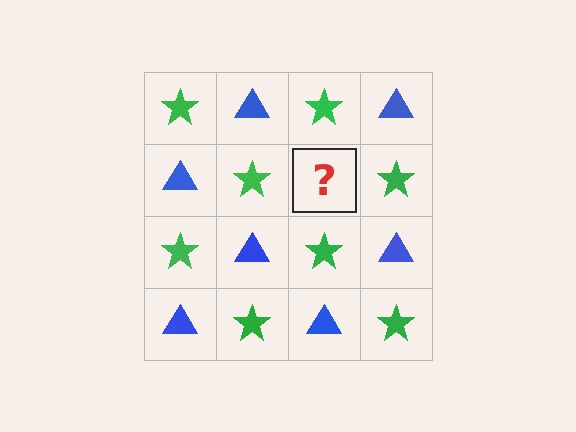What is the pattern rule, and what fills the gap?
The rule is that it alternates green star and blue triangle in a checkerboard pattern. The gap should be filled with a blue triangle.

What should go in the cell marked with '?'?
The missing cell should contain a blue triangle.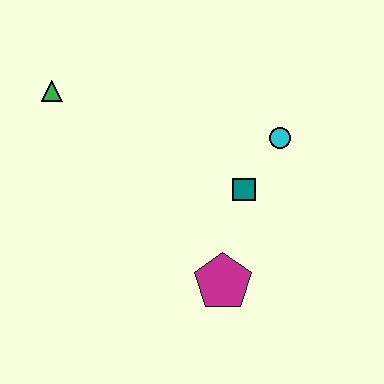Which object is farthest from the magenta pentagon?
The green triangle is farthest from the magenta pentagon.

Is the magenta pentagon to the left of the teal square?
Yes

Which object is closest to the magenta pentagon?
The teal square is closest to the magenta pentagon.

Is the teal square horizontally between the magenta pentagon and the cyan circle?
Yes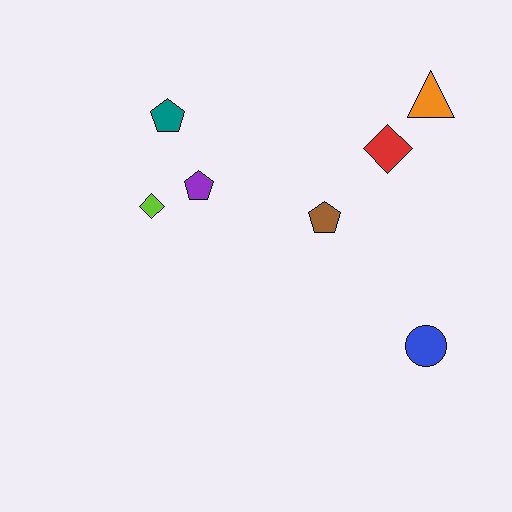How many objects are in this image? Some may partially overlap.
There are 7 objects.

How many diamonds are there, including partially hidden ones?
There are 2 diamonds.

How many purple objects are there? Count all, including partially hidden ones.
There is 1 purple object.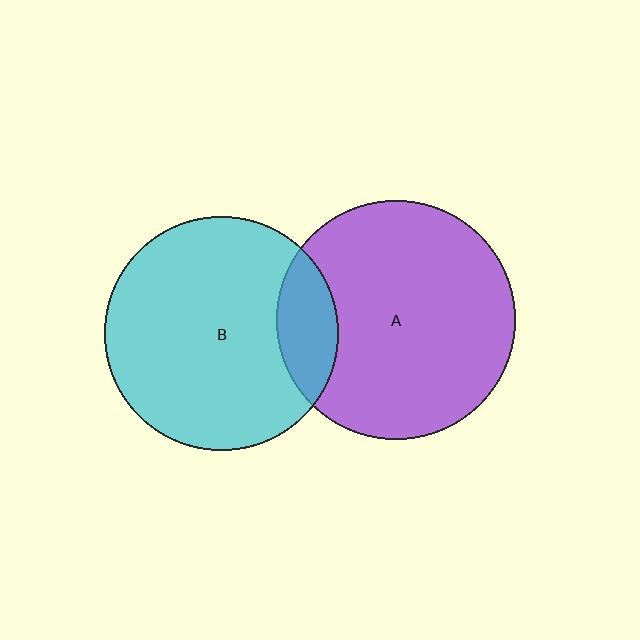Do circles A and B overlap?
Yes.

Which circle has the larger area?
Circle A (purple).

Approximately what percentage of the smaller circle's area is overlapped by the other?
Approximately 15%.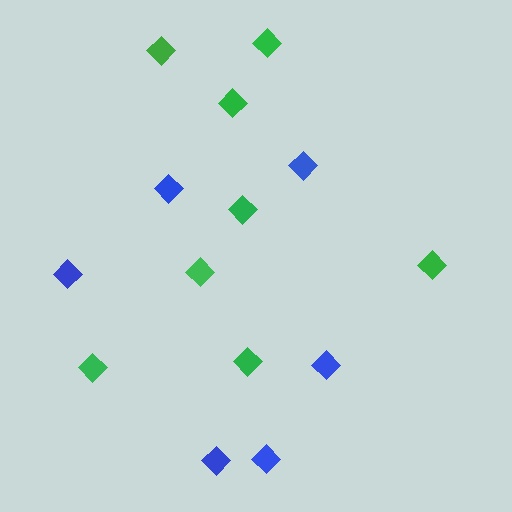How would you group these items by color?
There are 2 groups: one group of green diamonds (8) and one group of blue diamonds (6).